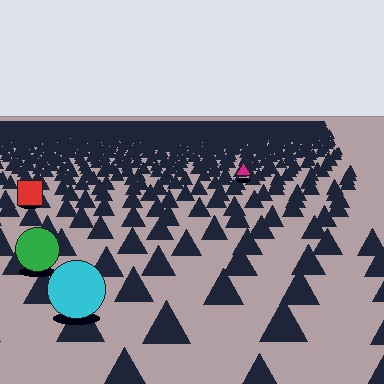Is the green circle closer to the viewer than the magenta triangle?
Yes. The green circle is closer — you can tell from the texture gradient: the ground texture is coarser near it.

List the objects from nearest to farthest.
From nearest to farthest: the cyan circle, the green circle, the red square, the magenta triangle.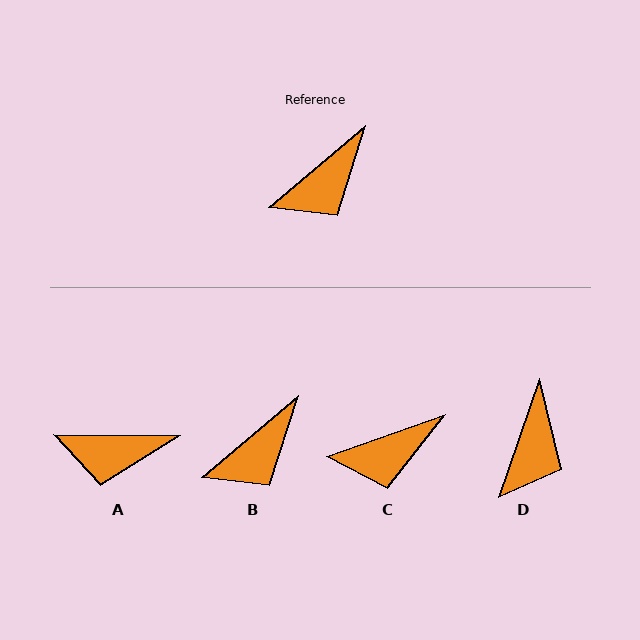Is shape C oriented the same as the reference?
No, it is off by about 21 degrees.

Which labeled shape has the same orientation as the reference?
B.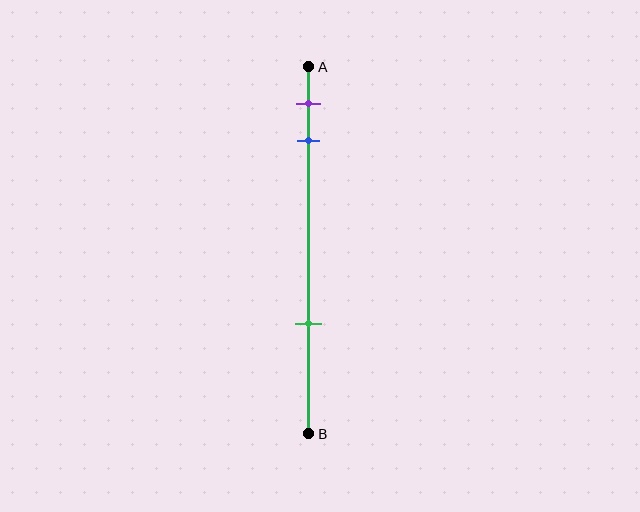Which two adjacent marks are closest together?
The purple and blue marks are the closest adjacent pair.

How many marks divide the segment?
There are 3 marks dividing the segment.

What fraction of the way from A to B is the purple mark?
The purple mark is approximately 10% (0.1) of the way from A to B.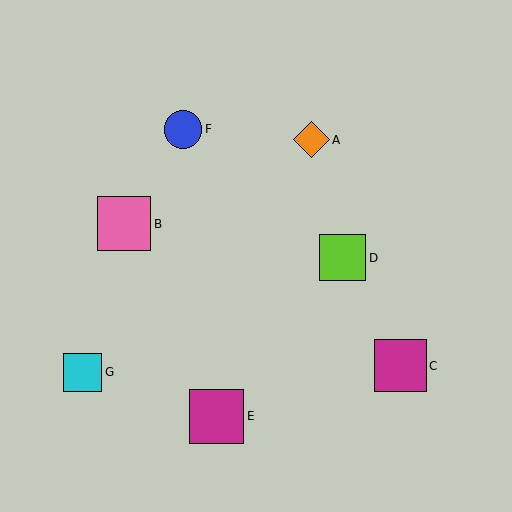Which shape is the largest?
The magenta square (labeled E) is the largest.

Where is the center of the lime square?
The center of the lime square is at (342, 258).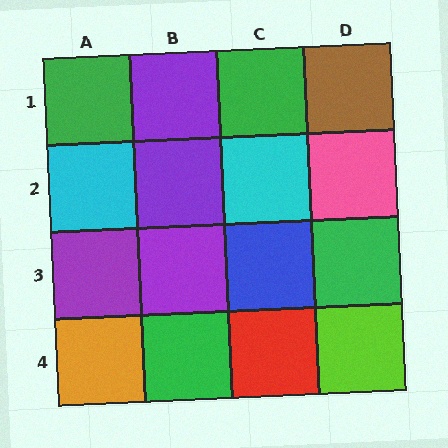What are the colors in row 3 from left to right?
Purple, purple, blue, green.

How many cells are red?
1 cell is red.